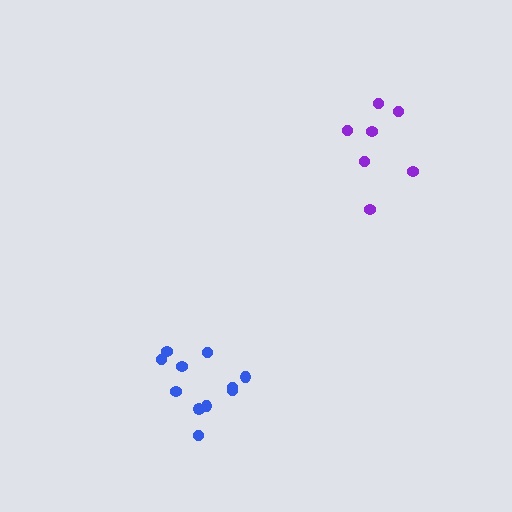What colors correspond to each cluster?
The clusters are colored: blue, purple.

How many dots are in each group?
Group 1: 11 dots, Group 2: 7 dots (18 total).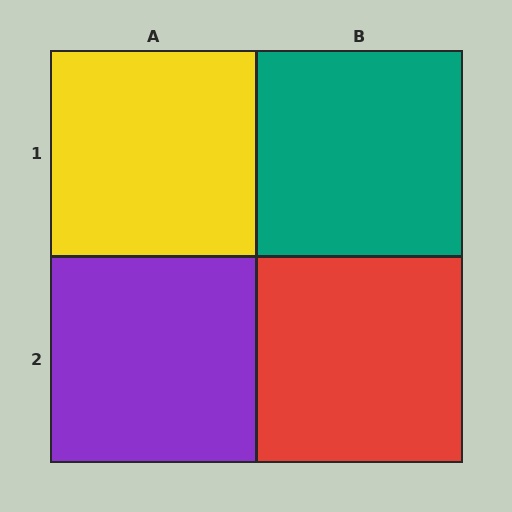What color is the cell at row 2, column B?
Red.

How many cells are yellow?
1 cell is yellow.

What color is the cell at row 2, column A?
Purple.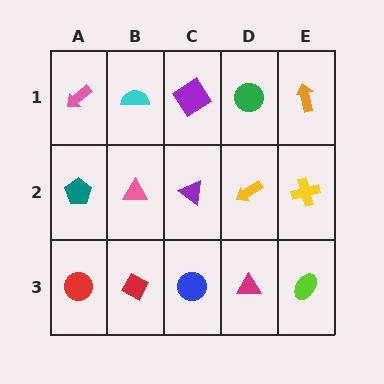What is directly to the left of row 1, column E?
A green circle.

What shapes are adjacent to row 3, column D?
A yellow arrow (row 2, column D), a blue circle (row 3, column C), a lime ellipse (row 3, column E).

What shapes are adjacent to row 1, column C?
A purple triangle (row 2, column C), a cyan semicircle (row 1, column B), a green circle (row 1, column D).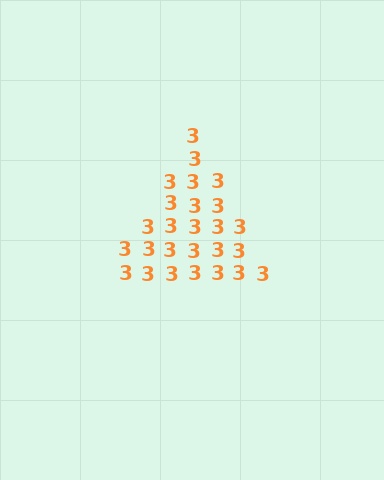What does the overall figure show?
The overall figure shows a triangle.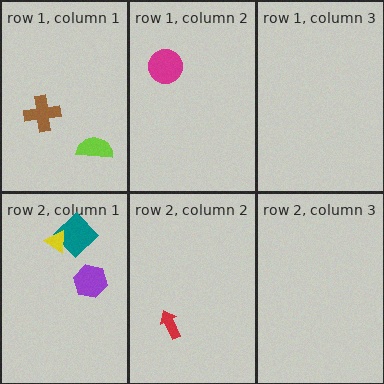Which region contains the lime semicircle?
The row 1, column 1 region.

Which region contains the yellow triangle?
The row 2, column 1 region.